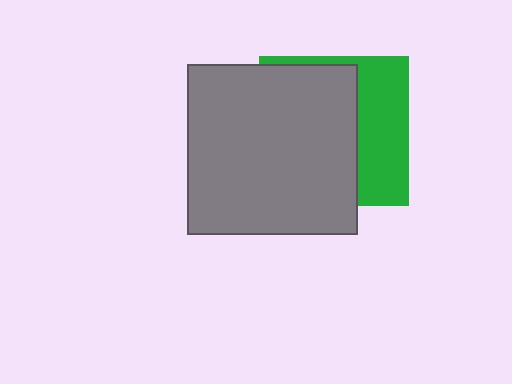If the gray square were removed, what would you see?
You would see the complete green square.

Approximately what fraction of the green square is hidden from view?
Roughly 62% of the green square is hidden behind the gray square.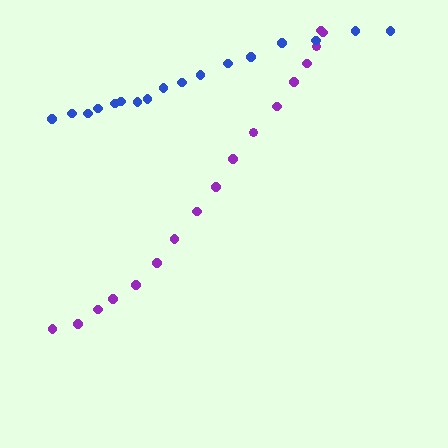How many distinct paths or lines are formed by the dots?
There are 2 distinct paths.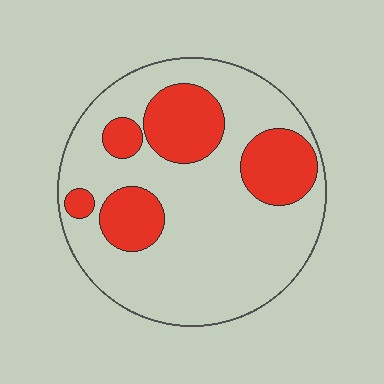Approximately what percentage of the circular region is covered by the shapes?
Approximately 25%.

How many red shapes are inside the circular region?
5.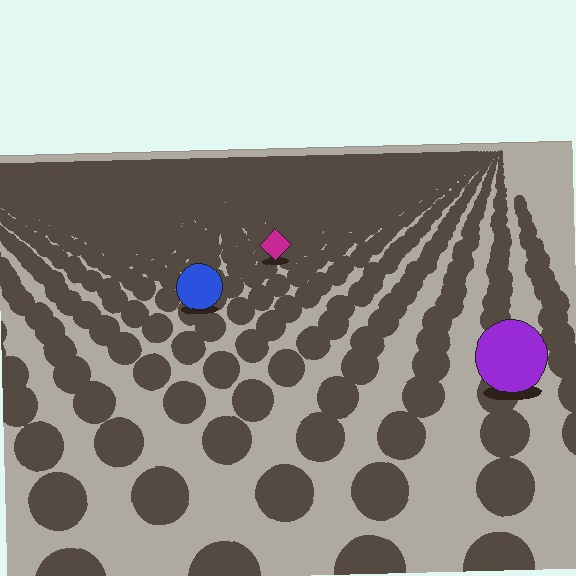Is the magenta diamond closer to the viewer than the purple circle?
No. The purple circle is closer — you can tell from the texture gradient: the ground texture is coarser near it.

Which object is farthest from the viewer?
The magenta diamond is farthest from the viewer. It appears smaller and the ground texture around it is denser.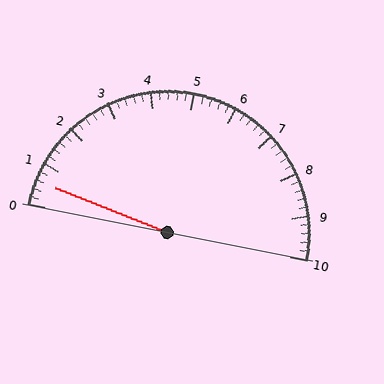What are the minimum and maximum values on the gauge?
The gauge ranges from 0 to 10.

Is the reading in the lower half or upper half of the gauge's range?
The reading is in the lower half of the range (0 to 10).